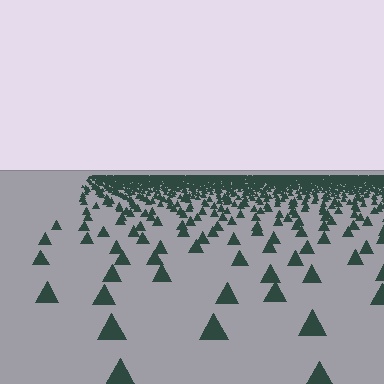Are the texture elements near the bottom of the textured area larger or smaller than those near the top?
Larger. Near the bottom, elements are closer to the viewer and appear at a bigger on-screen size.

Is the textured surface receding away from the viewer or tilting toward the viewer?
The surface is receding away from the viewer. Texture elements get smaller and denser toward the top.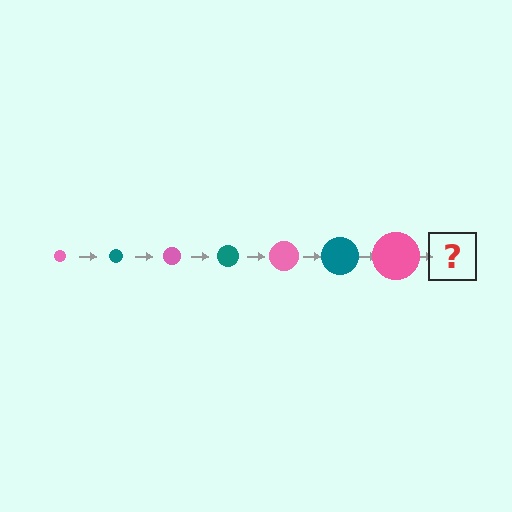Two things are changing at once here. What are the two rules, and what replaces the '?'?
The two rules are that the circle grows larger each step and the color cycles through pink and teal. The '?' should be a teal circle, larger than the previous one.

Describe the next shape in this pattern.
It should be a teal circle, larger than the previous one.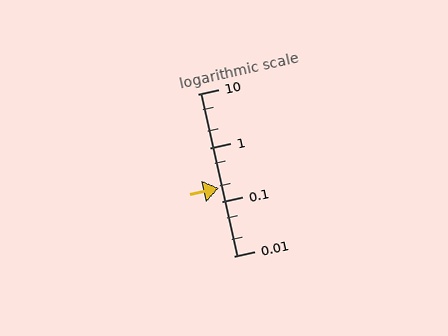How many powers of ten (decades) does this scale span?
The scale spans 3 decades, from 0.01 to 10.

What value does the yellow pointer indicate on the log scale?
The pointer indicates approximately 0.18.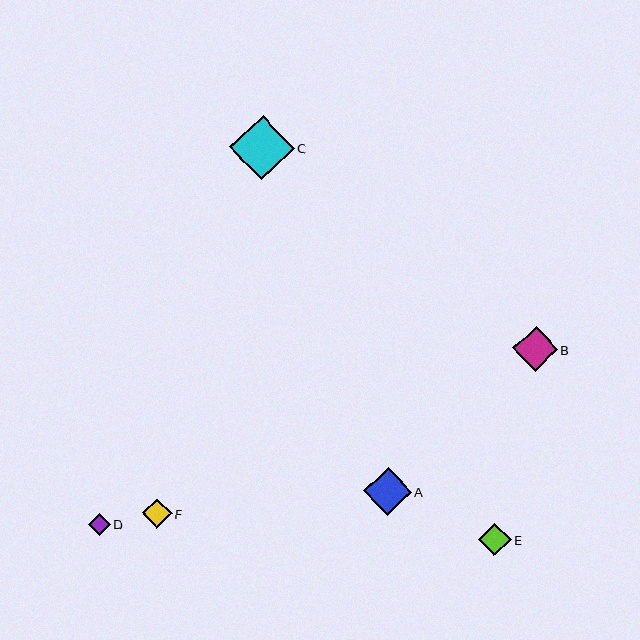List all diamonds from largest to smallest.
From largest to smallest: C, A, B, E, F, D.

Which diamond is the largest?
Diamond C is the largest with a size of approximately 65 pixels.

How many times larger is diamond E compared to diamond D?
Diamond E is approximately 1.5 times the size of diamond D.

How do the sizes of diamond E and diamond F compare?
Diamond E and diamond F are approximately the same size.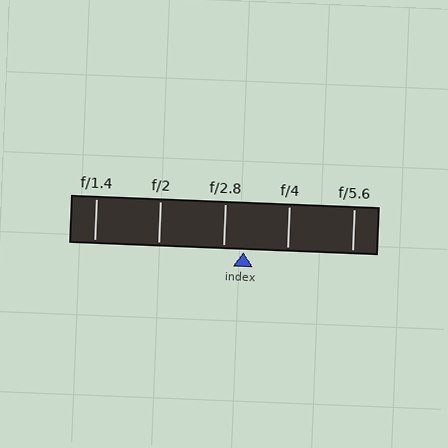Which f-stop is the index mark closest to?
The index mark is closest to f/2.8.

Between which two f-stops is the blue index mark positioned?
The index mark is between f/2.8 and f/4.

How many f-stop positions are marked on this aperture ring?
There are 5 f-stop positions marked.